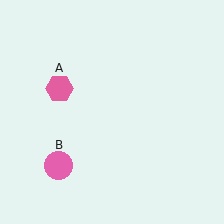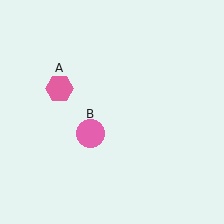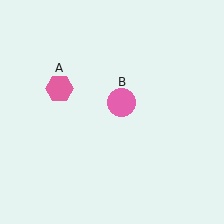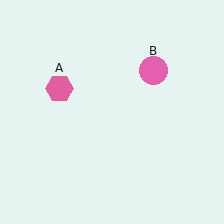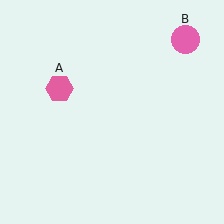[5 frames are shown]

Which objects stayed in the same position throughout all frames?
Pink hexagon (object A) remained stationary.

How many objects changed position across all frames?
1 object changed position: pink circle (object B).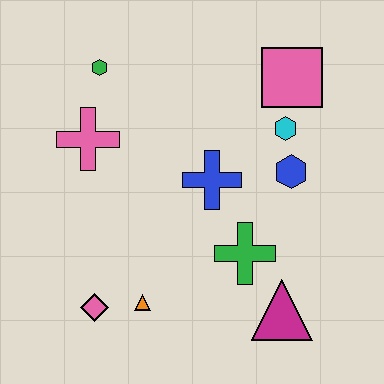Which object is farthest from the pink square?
The pink diamond is farthest from the pink square.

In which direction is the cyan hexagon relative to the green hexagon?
The cyan hexagon is to the right of the green hexagon.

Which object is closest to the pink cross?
The green hexagon is closest to the pink cross.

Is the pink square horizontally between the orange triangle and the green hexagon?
No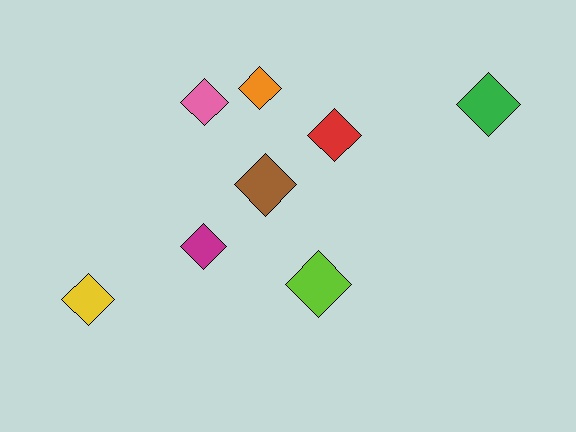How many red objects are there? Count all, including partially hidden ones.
There is 1 red object.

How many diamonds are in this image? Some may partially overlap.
There are 8 diamonds.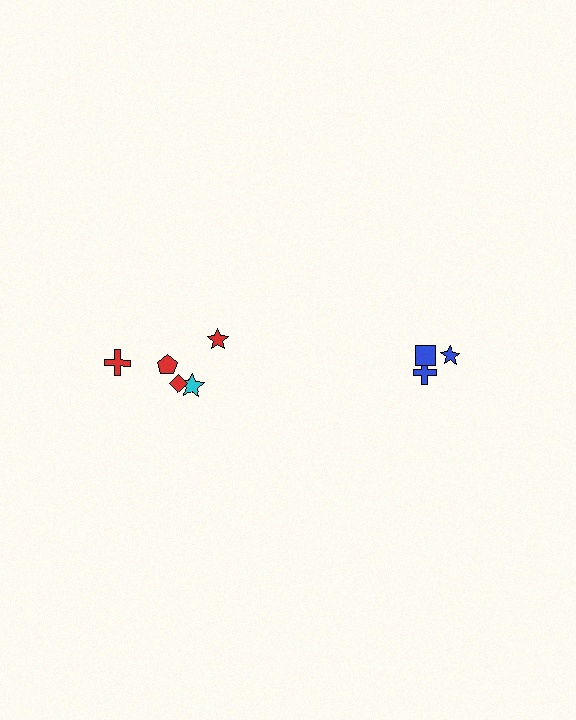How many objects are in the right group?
There are 3 objects.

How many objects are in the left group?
There are 5 objects.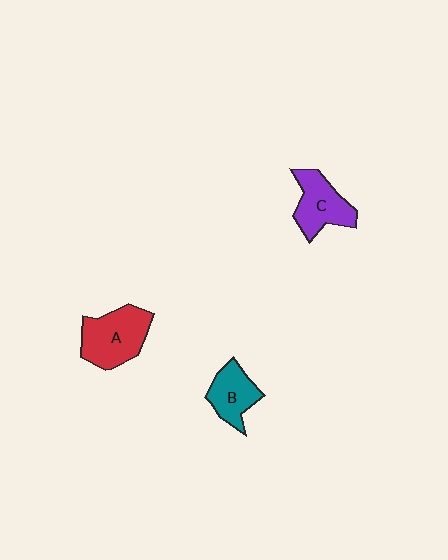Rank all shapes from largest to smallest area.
From largest to smallest: A (red), C (purple), B (teal).